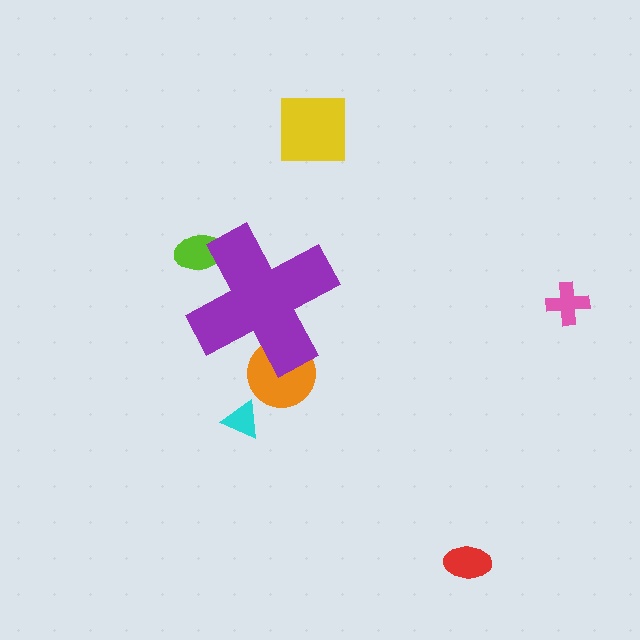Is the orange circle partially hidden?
Yes, the orange circle is partially hidden behind the purple cross.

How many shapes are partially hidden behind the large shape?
2 shapes are partially hidden.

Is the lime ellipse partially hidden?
Yes, the lime ellipse is partially hidden behind the purple cross.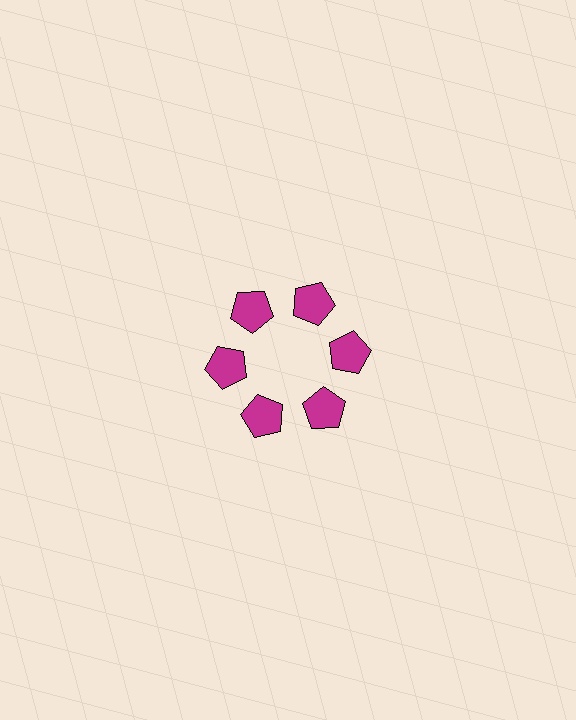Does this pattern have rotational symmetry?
Yes, this pattern has 6-fold rotational symmetry. It looks the same after rotating 60 degrees around the center.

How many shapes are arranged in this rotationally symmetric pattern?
There are 6 shapes, arranged in 6 groups of 1.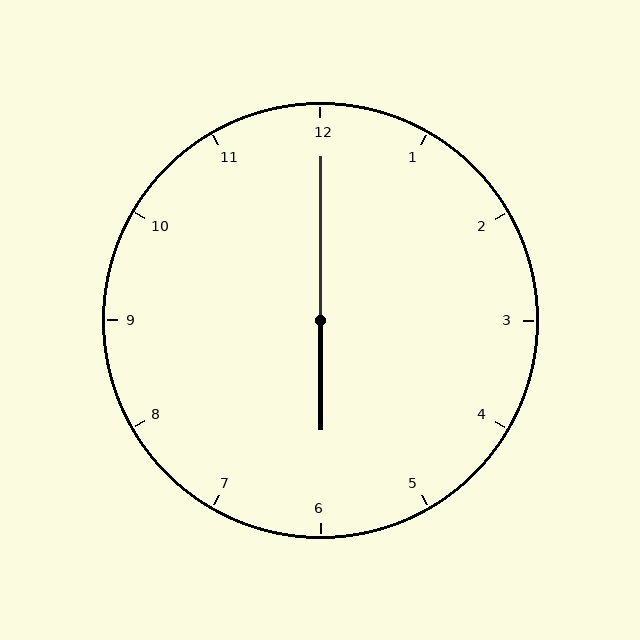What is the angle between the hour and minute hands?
Approximately 180 degrees.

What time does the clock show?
6:00.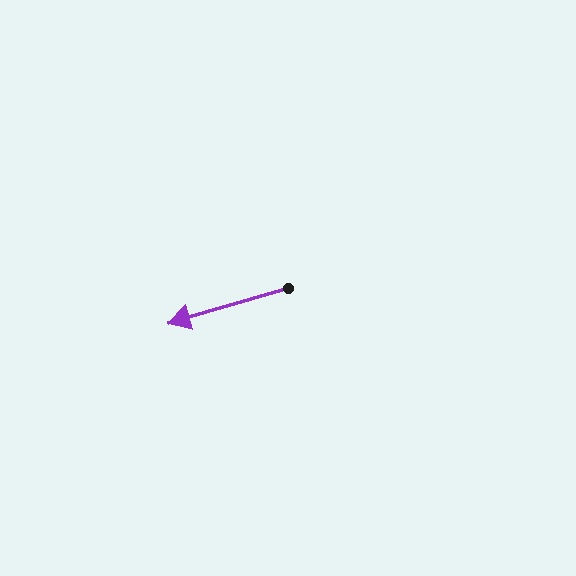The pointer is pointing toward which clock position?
Roughly 8 o'clock.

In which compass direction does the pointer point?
West.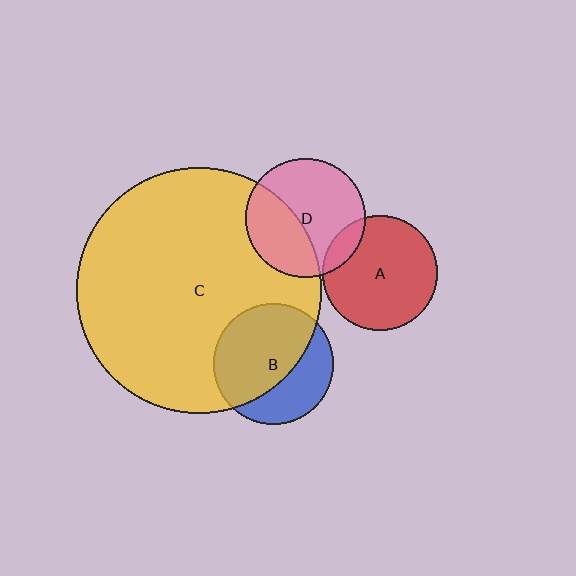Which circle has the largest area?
Circle C (yellow).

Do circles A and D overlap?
Yes.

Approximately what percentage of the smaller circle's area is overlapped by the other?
Approximately 10%.